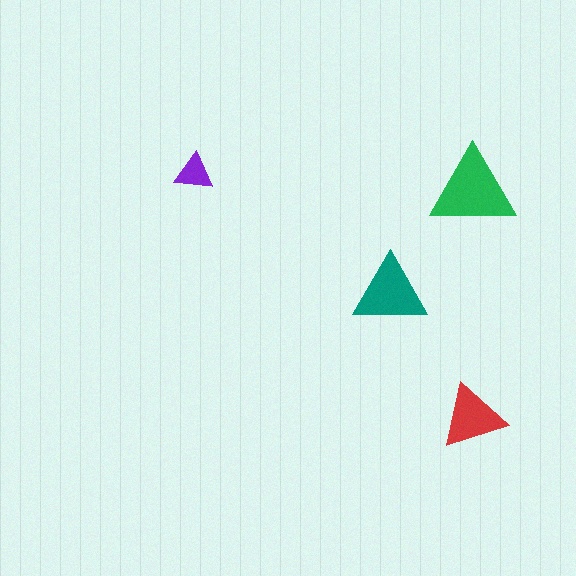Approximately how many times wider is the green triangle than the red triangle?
About 1.5 times wider.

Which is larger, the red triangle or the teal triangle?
The teal one.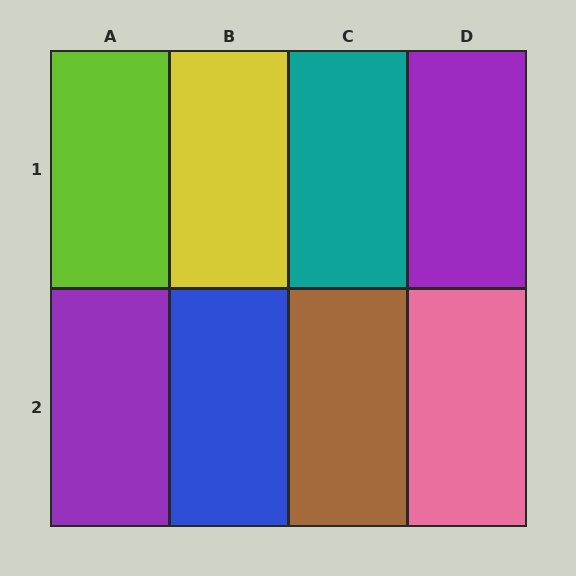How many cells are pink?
1 cell is pink.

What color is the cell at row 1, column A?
Lime.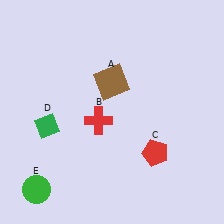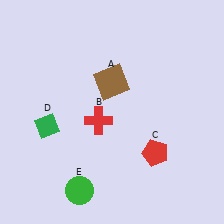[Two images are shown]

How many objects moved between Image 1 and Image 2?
1 object moved between the two images.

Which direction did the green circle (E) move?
The green circle (E) moved right.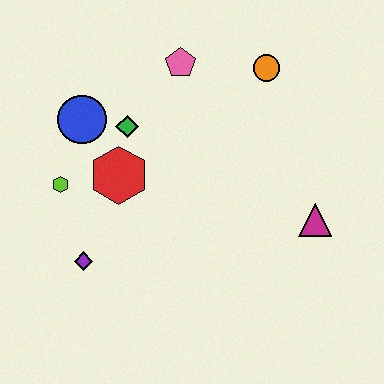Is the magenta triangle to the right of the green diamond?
Yes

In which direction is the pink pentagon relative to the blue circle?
The pink pentagon is to the right of the blue circle.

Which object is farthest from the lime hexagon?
The magenta triangle is farthest from the lime hexagon.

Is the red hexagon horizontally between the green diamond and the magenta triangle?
No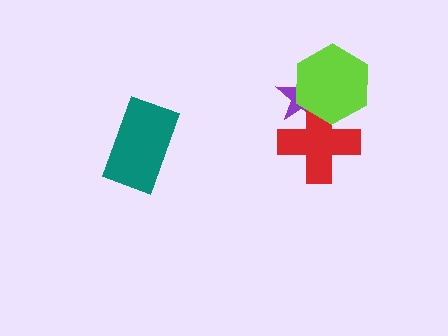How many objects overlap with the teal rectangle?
0 objects overlap with the teal rectangle.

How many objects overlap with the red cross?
2 objects overlap with the red cross.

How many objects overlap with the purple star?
2 objects overlap with the purple star.